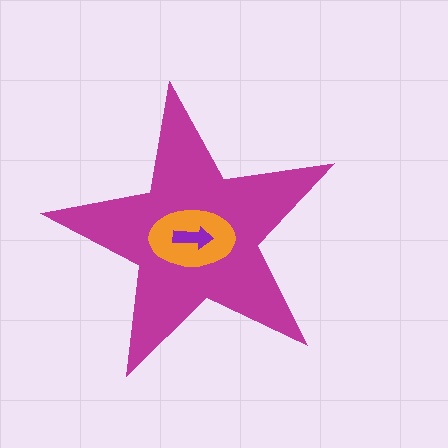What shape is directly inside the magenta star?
The orange ellipse.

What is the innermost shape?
The purple arrow.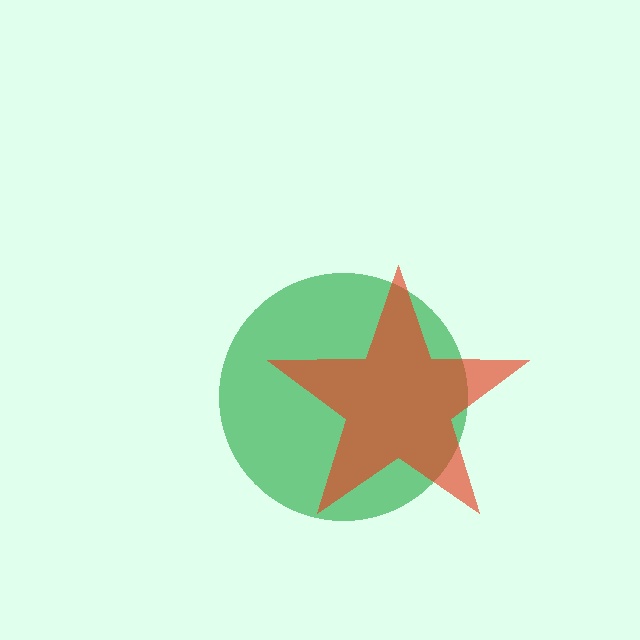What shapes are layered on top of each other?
The layered shapes are: a green circle, a red star.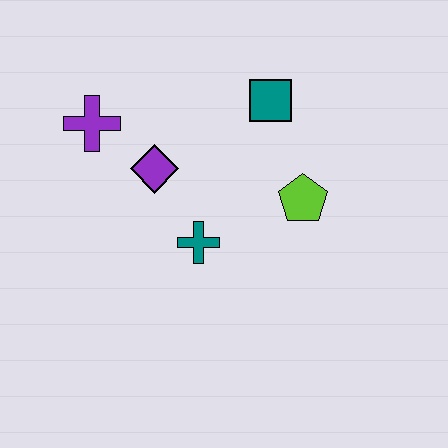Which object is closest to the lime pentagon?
The teal square is closest to the lime pentagon.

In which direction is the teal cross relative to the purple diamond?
The teal cross is below the purple diamond.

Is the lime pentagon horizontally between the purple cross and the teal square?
No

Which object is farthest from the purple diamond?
The lime pentagon is farthest from the purple diamond.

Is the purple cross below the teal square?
Yes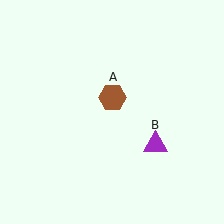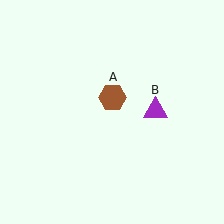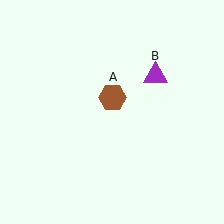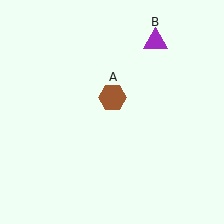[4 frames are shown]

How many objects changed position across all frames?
1 object changed position: purple triangle (object B).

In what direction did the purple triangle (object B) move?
The purple triangle (object B) moved up.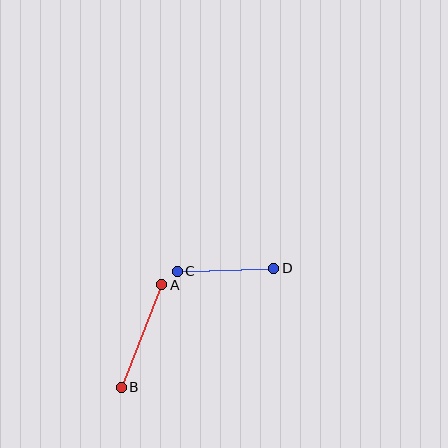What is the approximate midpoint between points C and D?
The midpoint is at approximately (225, 270) pixels.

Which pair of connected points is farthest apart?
Points A and B are farthest apart.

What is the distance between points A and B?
The distance is approximately 111 pixels.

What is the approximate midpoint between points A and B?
The midpoint is at approximately (142, 336) pixels.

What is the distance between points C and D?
The distance is approximately 96 pixels.